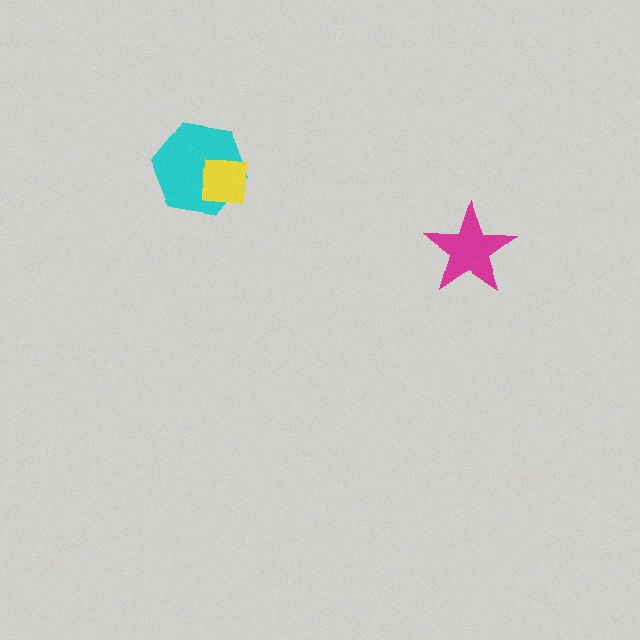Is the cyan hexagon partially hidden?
Yes, it is partially covered by another shape.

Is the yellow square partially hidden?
No, no other shape covers it.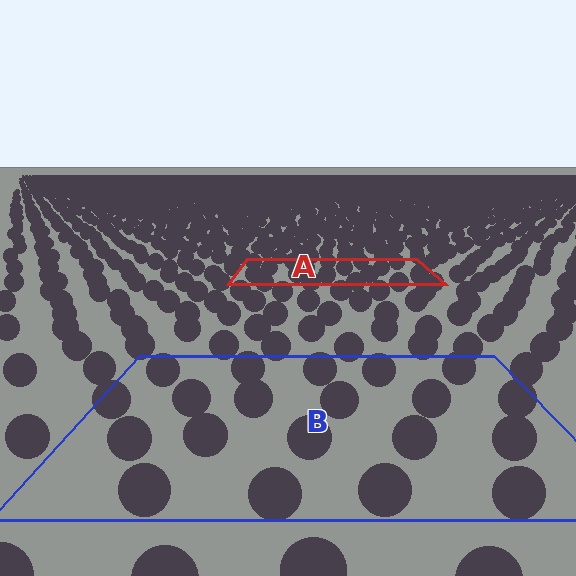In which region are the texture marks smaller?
The texture marks are smaller in region A, because it is farther away.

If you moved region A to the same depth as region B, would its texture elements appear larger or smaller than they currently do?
They would appear larger. At a closer depth, the same texture elements are projected at a bigger on-screen size.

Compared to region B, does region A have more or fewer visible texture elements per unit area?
Region A has more texture elements per unit area — they are packed more densely because it is farther away.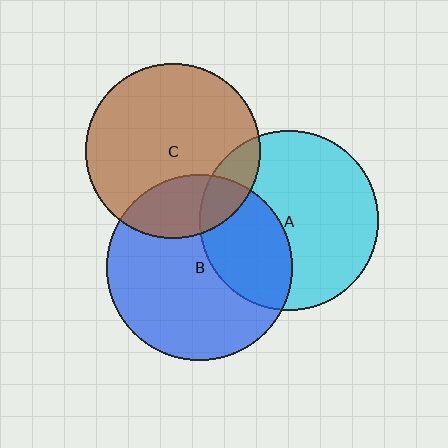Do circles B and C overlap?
Yes.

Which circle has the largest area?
Circle B (blue).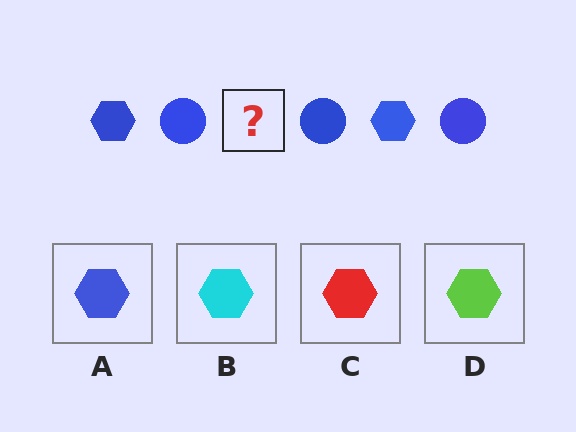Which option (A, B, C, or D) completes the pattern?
A.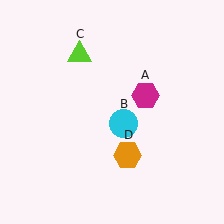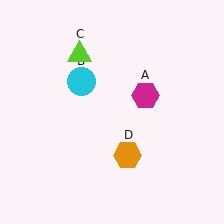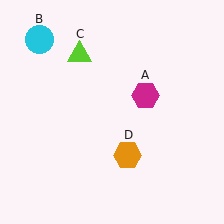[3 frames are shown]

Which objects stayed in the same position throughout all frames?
Magenta hexagon (object A) and lime triangle (object C) and orange hexagon (object D) remained stationary.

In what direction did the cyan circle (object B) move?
The cyan circle (object B) moved up and to the left.